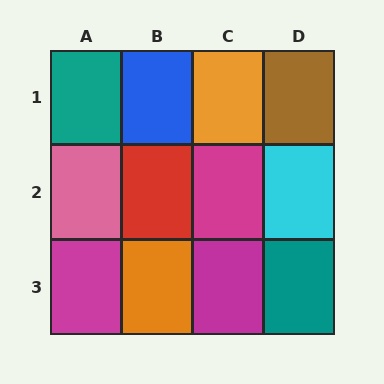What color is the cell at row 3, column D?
Teal.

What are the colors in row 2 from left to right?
Pink, red, magenta, cyan.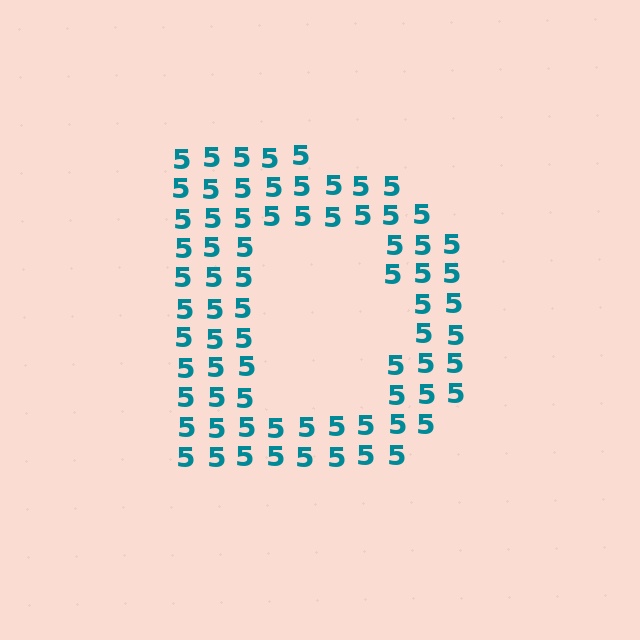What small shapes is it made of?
It is made of small digit 5's.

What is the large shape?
The large shape is the letter D.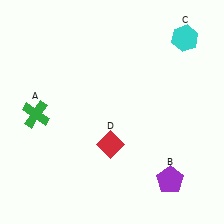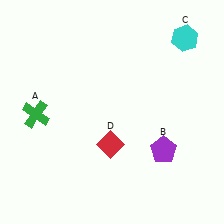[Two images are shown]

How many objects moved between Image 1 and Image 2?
1 object moved between the two images.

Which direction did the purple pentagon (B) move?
The purple pentagon (B) moved up.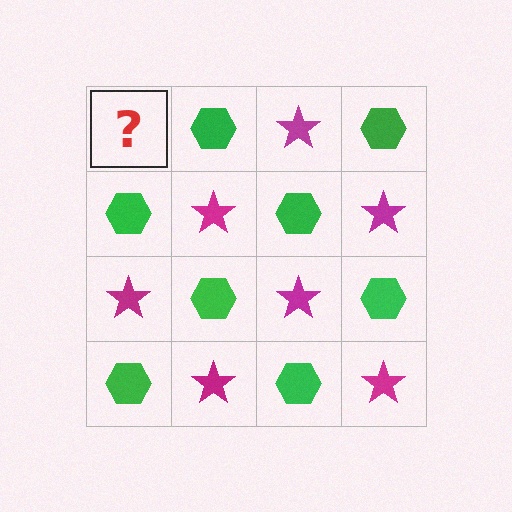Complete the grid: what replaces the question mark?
The question mark should be replaced with a magenta star.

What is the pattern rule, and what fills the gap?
The rule is that it alternates magenta star and green hexagon in a checkerboard pattern. The gap should be filled with a magenta star.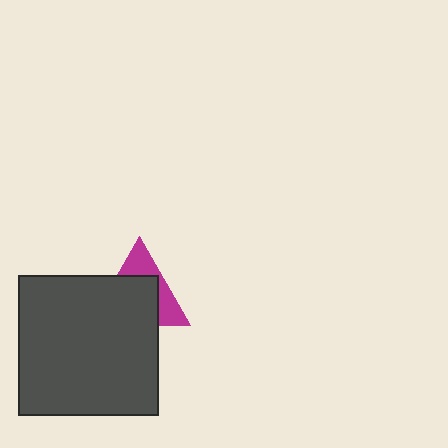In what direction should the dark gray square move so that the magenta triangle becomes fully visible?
The dark gray square should move down. That is the shortest direction to clear the overlap and leave the magenta triangle fully visible.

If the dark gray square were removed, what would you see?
You would see the complete magenta triangle.